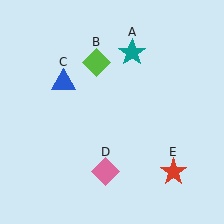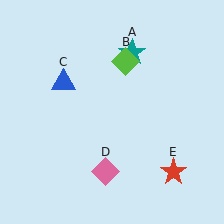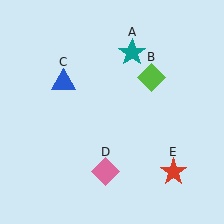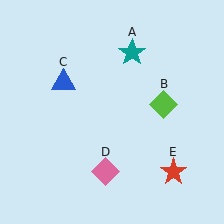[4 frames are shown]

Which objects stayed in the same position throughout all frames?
Teal star (object A) and blue triangle (object C) and pink diamond (object D) and red star (object E) remained stationary.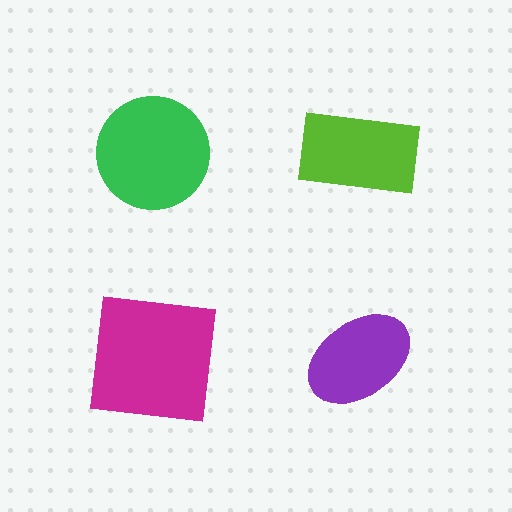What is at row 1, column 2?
A lime rectangle.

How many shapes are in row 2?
2 shapes.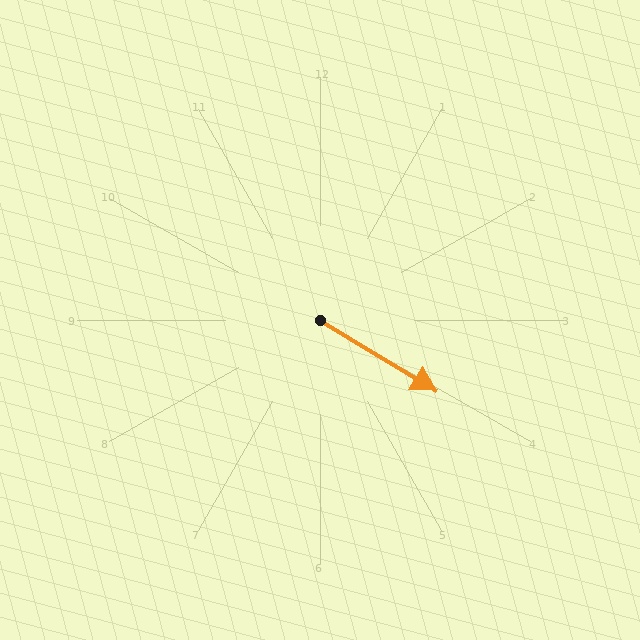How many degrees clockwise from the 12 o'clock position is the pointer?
Approximately 121 degrees.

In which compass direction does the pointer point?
Southeast.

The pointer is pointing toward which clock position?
Roughly 4 o'clock.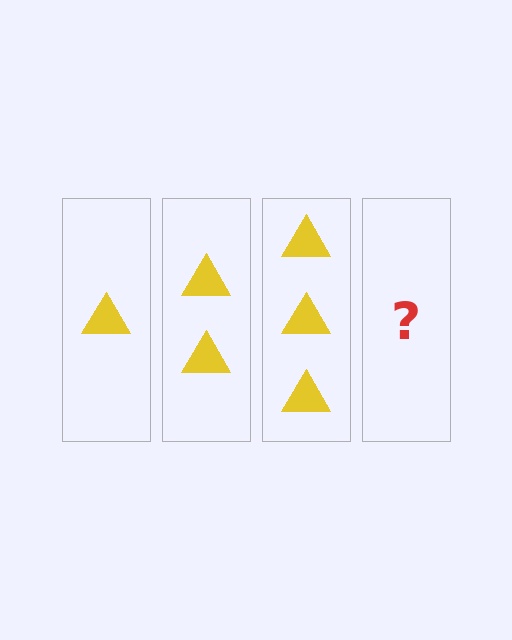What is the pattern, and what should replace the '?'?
The pattern is that each step adds one more triangle. The '?' should be 4 triangles.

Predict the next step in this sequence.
The next step is 4 triangles.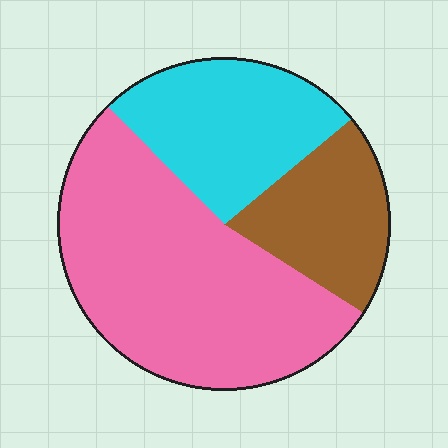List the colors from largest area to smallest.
From largest to smallest: pink, cyan, brown.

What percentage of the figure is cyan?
Cyan takes up about one quarter (1/4) of the figure.